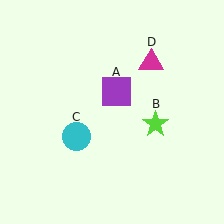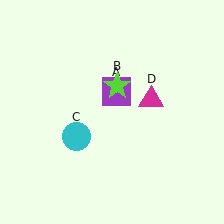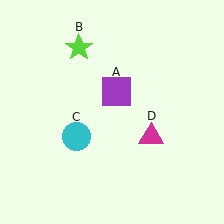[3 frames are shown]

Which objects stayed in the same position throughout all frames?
Purple square (object A) and cyan circle (object C) remained stationary.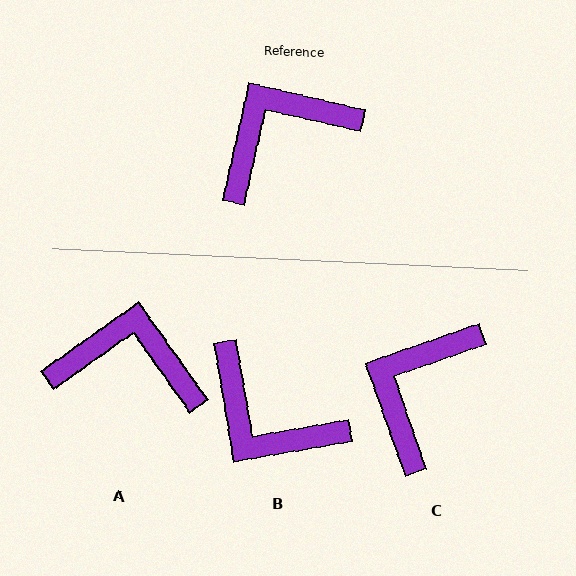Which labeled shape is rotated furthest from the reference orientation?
B, about 112 degrees away.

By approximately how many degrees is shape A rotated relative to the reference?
Approximately 42 degrees clockwise.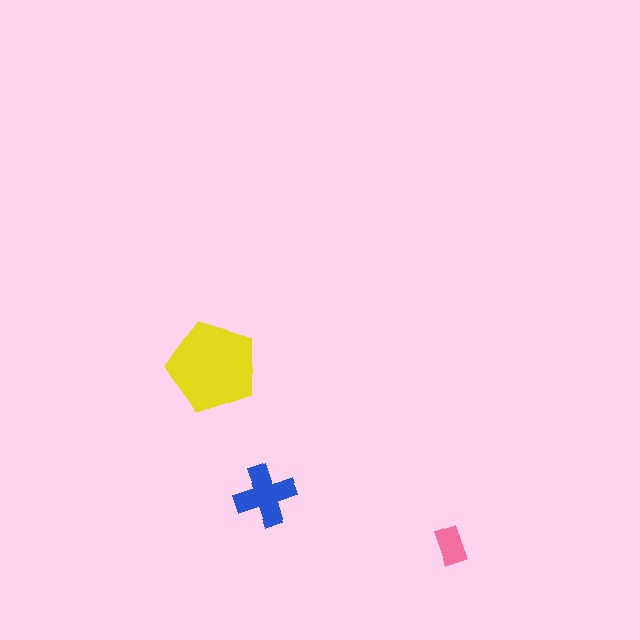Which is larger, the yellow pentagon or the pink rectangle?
The yellow pentagon.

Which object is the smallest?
The pink rectangle.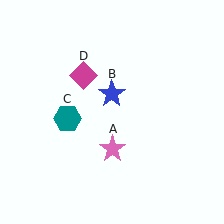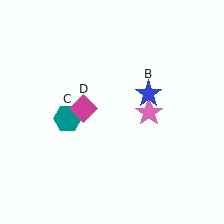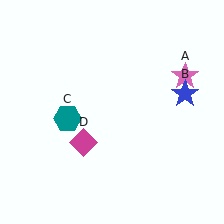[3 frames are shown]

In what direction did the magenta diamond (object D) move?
The magenta diamond (object D) moved down.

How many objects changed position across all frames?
3 objects changed position: pink star (object A), blue star (object B), magenta diamond (object D).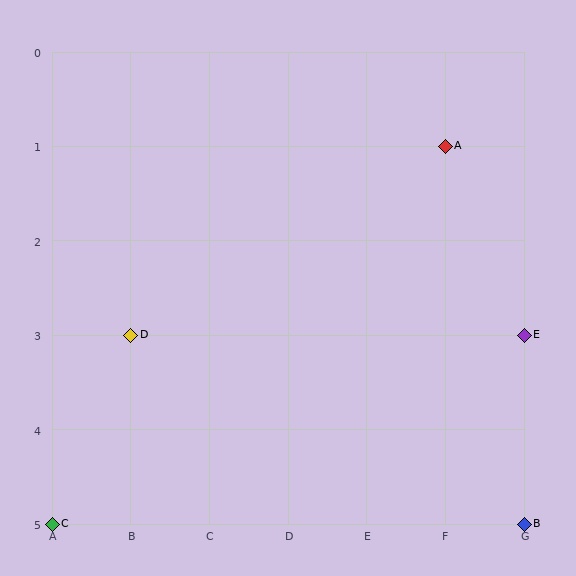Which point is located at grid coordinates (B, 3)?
Point D is at (B, 3).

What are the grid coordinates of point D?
Point D is at grid coordinates (B, 3).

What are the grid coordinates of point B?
Point B is at grid coordinates (G, 5).